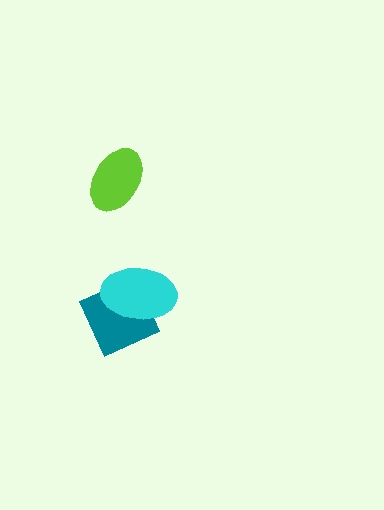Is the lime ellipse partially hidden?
No, no other shape covers it.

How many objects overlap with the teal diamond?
1 object overlaps with the teal diamond.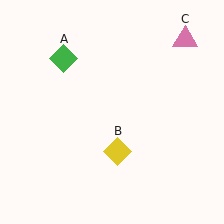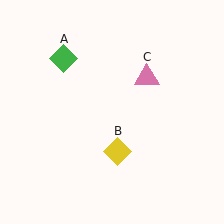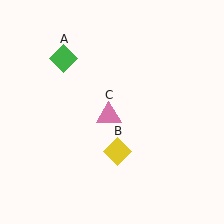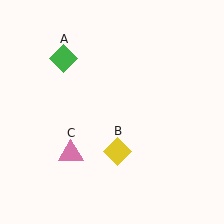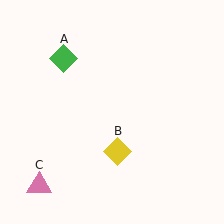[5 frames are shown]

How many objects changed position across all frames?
1 object changed position: pink triangle (object C).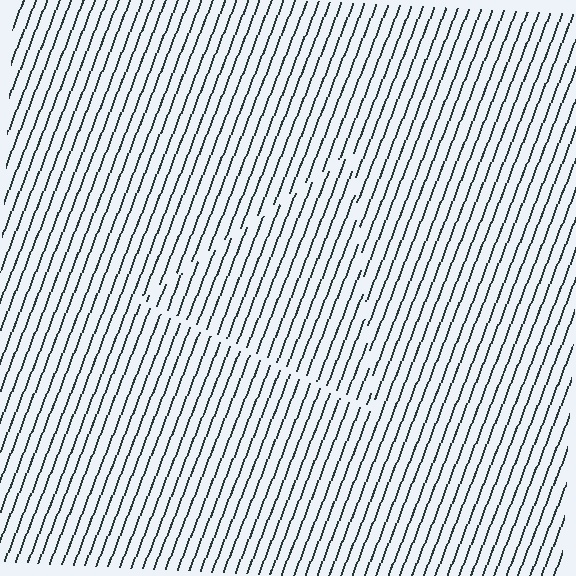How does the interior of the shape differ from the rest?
The interior of the shape contains the same grating, shifted by half a period — the contour is defined by the phase discontinuity where line-ends from the inner and outer gratings abut.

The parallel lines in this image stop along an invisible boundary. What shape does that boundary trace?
An illusory triangle. The interior of the shape contains the same grating, shifted by half a period — the contour is defined by the phase discontinuity where line-ends from the inner and outer gratings abut.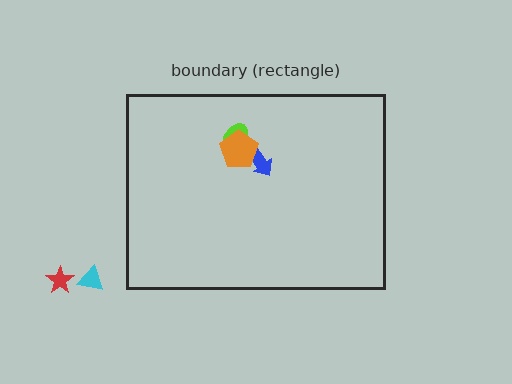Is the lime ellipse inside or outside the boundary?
Inside.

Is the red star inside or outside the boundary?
Outside.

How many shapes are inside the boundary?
3 inside, 2 outside.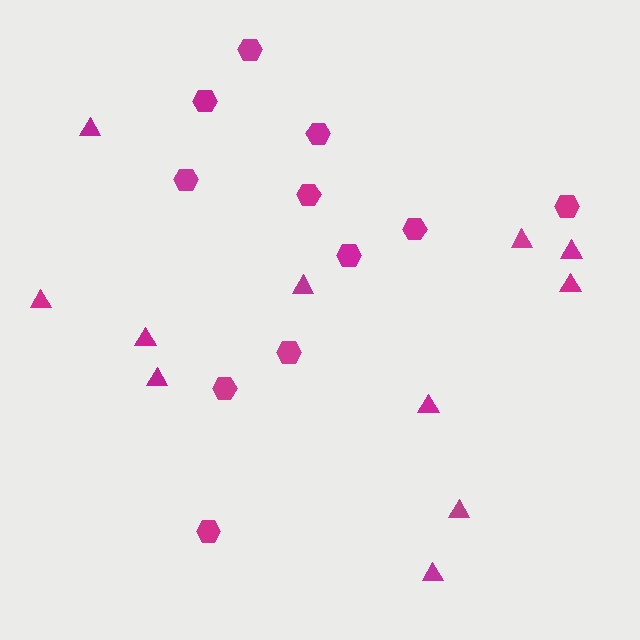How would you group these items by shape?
There are 2 groups: one group of triangles (11) and one group of hexagons (11).